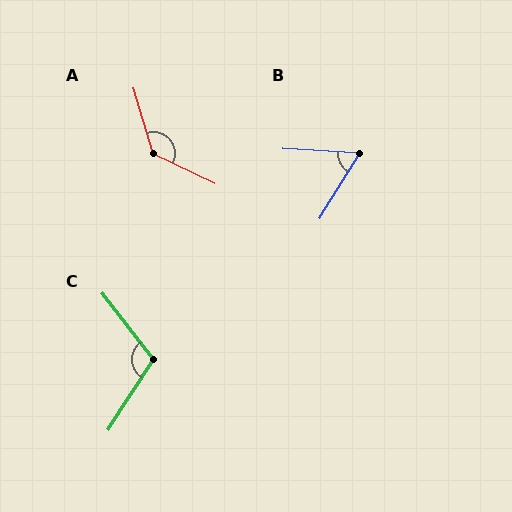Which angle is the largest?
A, at approximately 133 degrees.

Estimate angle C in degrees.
Approximately 109 degrees.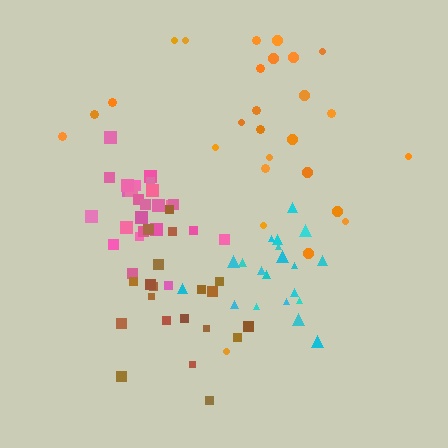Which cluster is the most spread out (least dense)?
Orange.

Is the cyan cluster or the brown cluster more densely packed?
Cyan.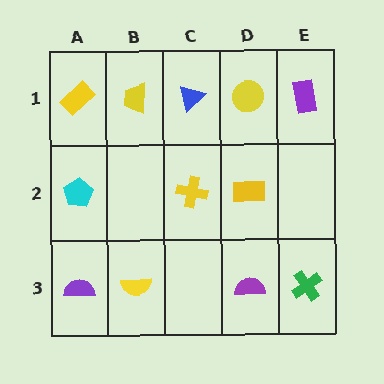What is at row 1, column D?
A yellow circle.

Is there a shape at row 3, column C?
No, that cell is empty.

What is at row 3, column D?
A purple semicircle.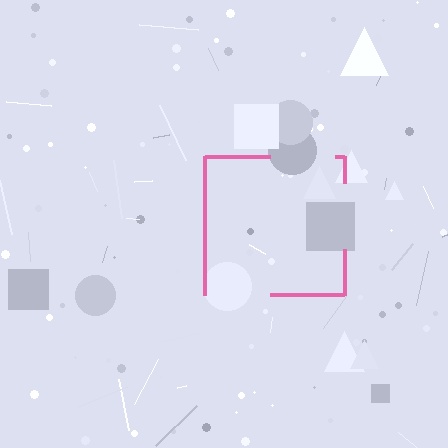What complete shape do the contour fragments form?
The contour fragments form a square.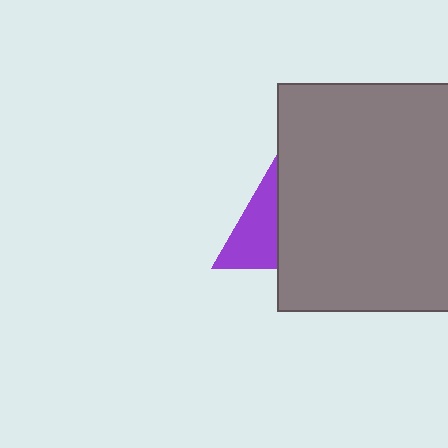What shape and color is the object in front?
The object in front is a gray square.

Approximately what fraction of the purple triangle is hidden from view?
Roughly 53% of the purple triangle is hidden behind the gray square.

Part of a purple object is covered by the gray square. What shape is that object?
It is a triangle.